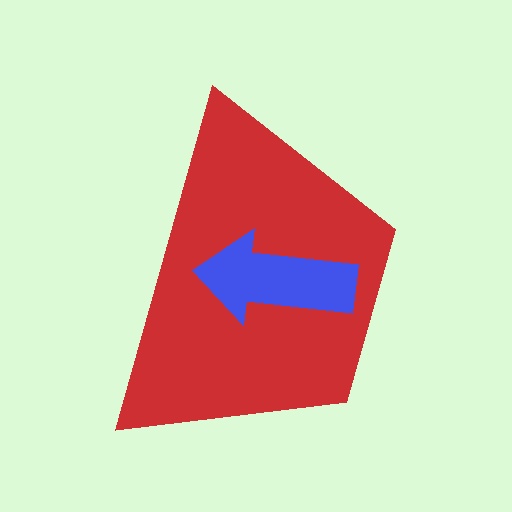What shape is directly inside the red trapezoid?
The blue arrow.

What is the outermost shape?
The red trapezoid.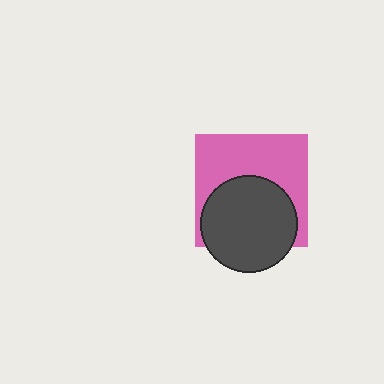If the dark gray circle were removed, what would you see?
You would see the complete pink square.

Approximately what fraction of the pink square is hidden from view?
Roughly 47% of the pink square is hidden behind the dark gray circle.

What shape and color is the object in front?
The object in front is a dark gray circle.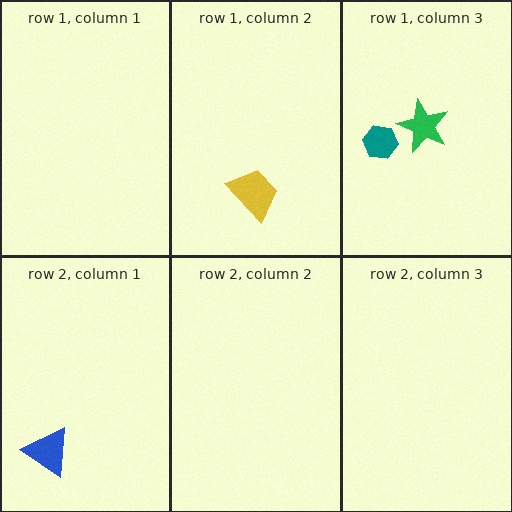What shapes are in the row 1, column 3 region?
The green star, the teal hexagon.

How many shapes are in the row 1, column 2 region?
1.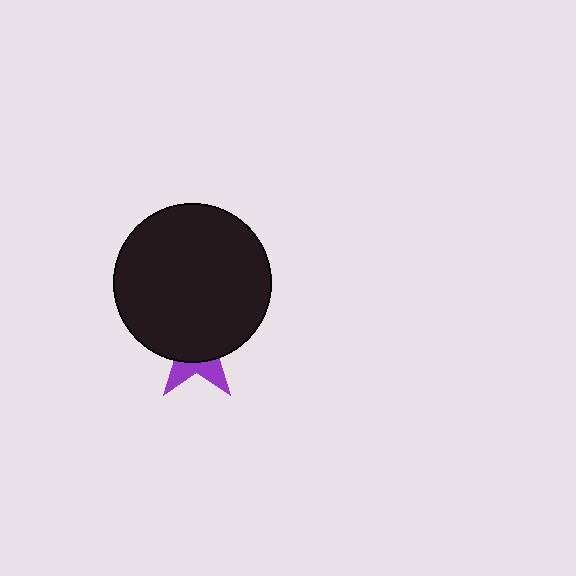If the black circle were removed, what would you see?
You would see the complete purple star.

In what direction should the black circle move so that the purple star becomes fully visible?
The black circle should move up. That is the shortest direction to clear the overlap and leave the purple star fully visible.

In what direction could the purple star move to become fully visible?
The purple star could move down. That would shift it out from behind the black circle entirely.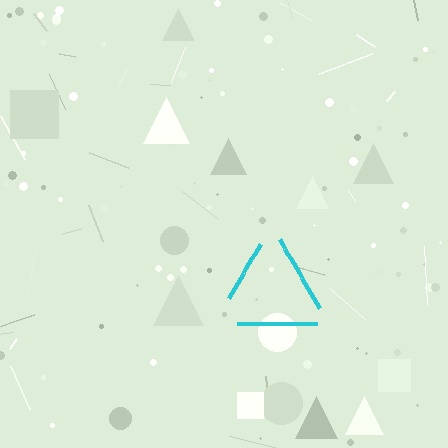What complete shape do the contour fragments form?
The contour fragments form a triangle.